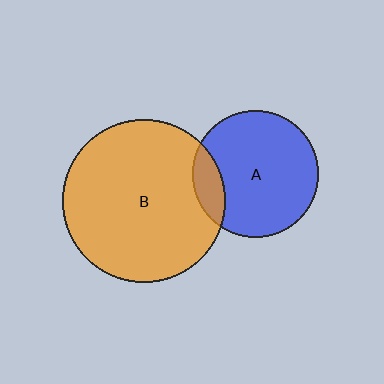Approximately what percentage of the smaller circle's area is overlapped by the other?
Approximately 15%.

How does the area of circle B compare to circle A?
Approximately 1.7 times.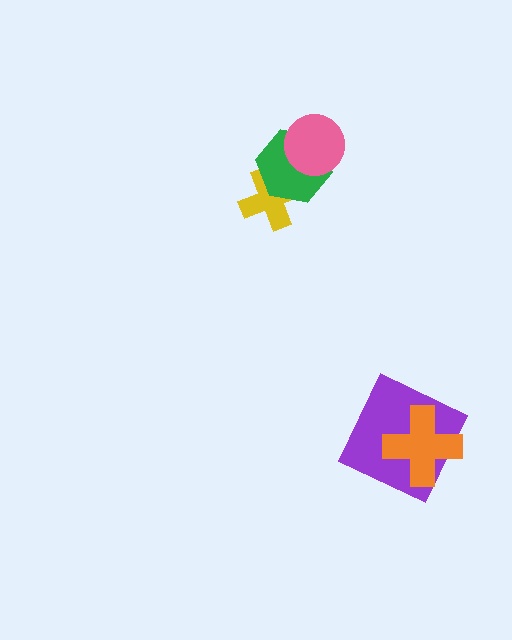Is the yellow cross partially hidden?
Yes, it is partially covered by another shape.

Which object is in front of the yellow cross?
The green hexagon is in front of the yellow cross.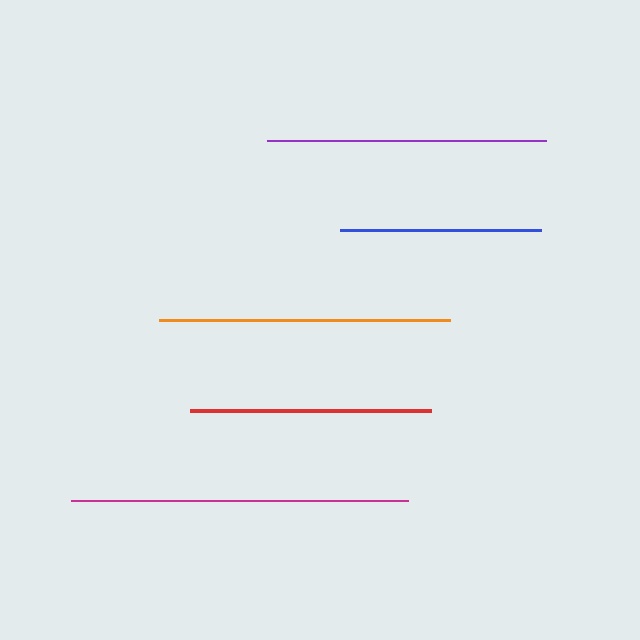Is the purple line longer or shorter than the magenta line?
The magenta line is longer than the purple line.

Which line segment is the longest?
The magenta line is the longest at approximately 336 pixels.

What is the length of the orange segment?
The orange segment is approximately 290 pixels long.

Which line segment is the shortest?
The blue line is the shortest at approximately 201 pixels.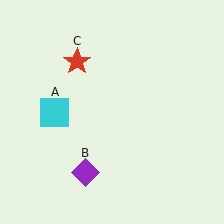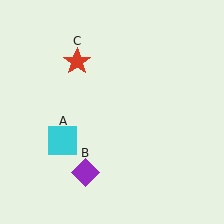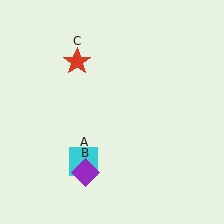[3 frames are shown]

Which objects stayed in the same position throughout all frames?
Purple diamond (object B) and red star (object C) remained stationary.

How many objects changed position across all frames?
1 object changed position: cyan square (object A).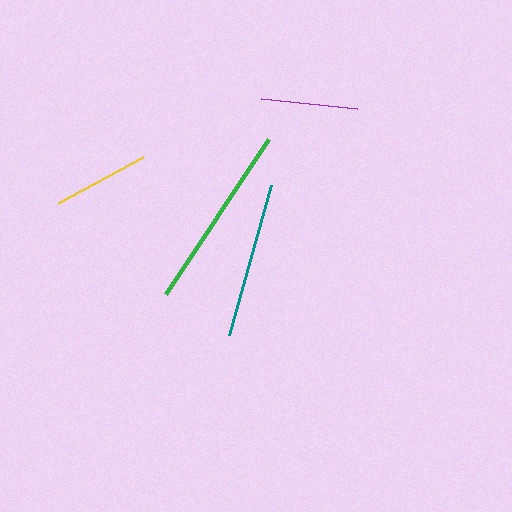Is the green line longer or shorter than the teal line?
The green line is longer than the teal line.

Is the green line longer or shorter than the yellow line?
The green line is longer than the yellow line.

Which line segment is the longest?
The green line is the longest at approximately 187 pixels.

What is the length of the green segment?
The green segment is approximately 187 pixels long.